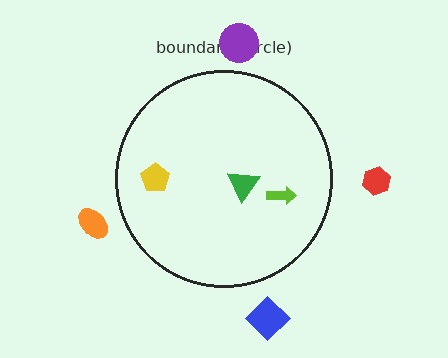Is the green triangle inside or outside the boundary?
Inside.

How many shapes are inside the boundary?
3 inside, 4 outside.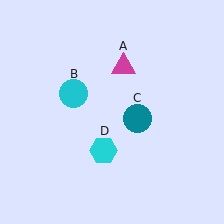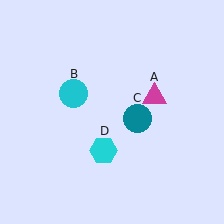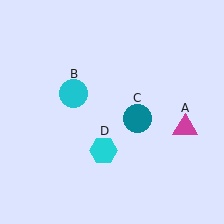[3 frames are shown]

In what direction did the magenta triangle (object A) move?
The magenta triangle (object A) moved down and to the right.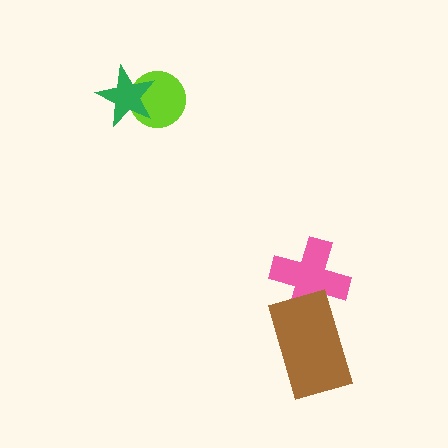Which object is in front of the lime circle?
The green star is in front of the lime circle.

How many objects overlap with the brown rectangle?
1 object overlaps with the brown rectangle.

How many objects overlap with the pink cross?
1 object overlaps with the pink cross.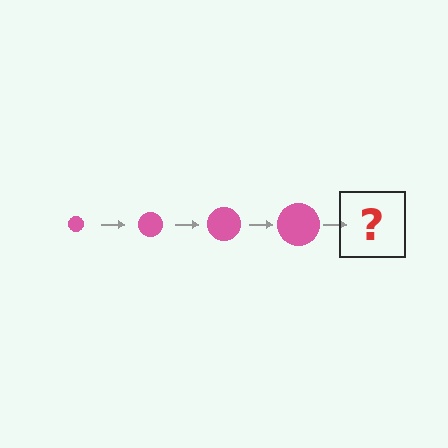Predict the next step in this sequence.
The next step is a pink circle, larger than the previous one.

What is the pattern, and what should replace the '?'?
The pattern is that the circle gets progressively larger each step. The '?' should be a pink circle, larger than the previous one.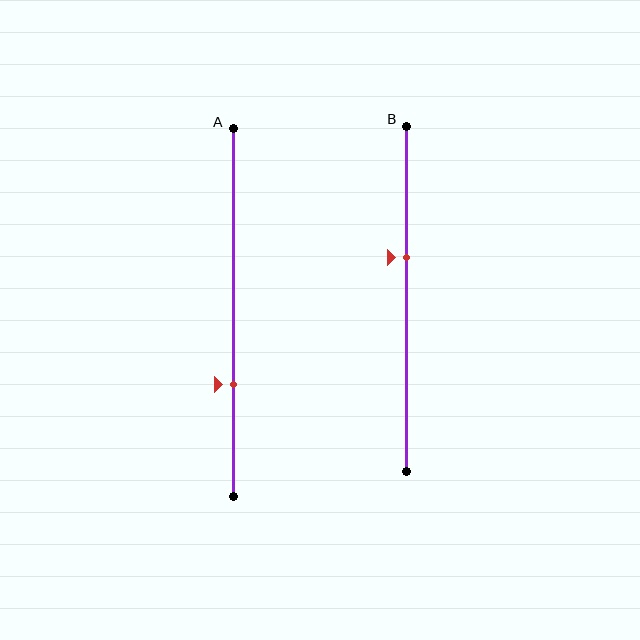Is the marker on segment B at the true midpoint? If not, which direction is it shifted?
No, the marker on segment B is shifted upward by about 12% of the segment length.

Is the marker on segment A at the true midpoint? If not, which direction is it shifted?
No, the marker on segment A is shifted downward by about 20% of the segment length.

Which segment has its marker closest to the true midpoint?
Segment B has its marker closest to the true midpoint.